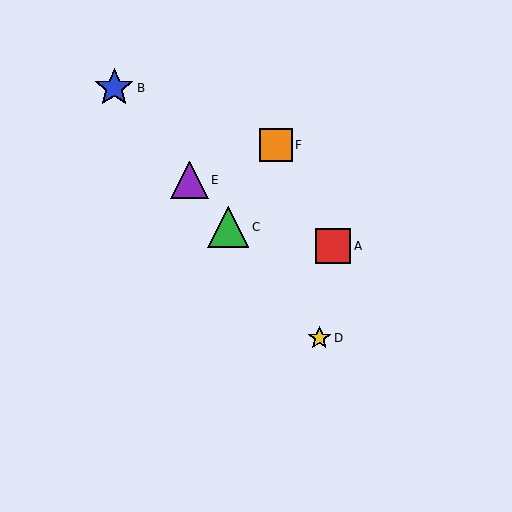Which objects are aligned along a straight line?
Objects B, C, D, E are aligned along a straight line.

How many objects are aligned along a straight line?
4 objects (B, C, D, E) are aligned along a straight line.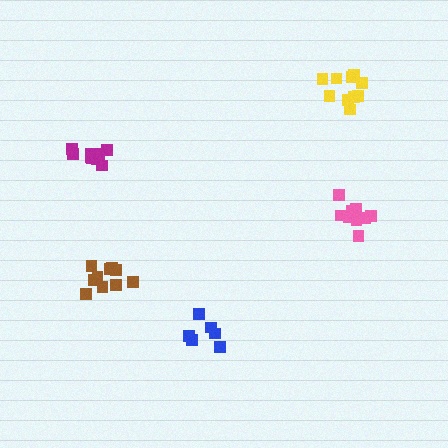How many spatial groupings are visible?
There are 5 spatial groupings.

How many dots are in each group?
Group 1: 6 dots, Group 2: 9 dots, Group 3: 9 dots, Group 4: 10 dots, Group 5: 10 dots (44 total).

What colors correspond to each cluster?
The clusters are colored: blue, pink, magenta, yellow, brown.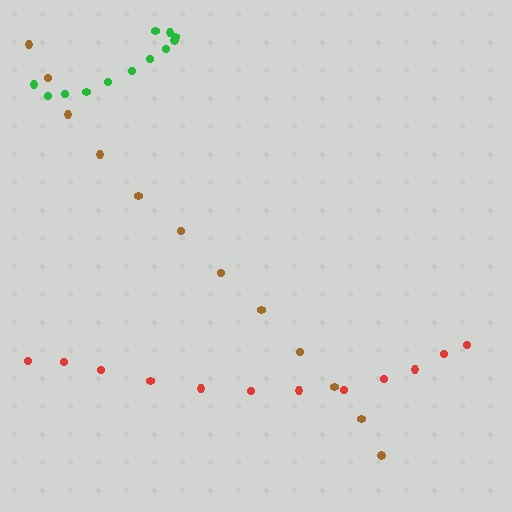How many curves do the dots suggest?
There are 3 distinct paths.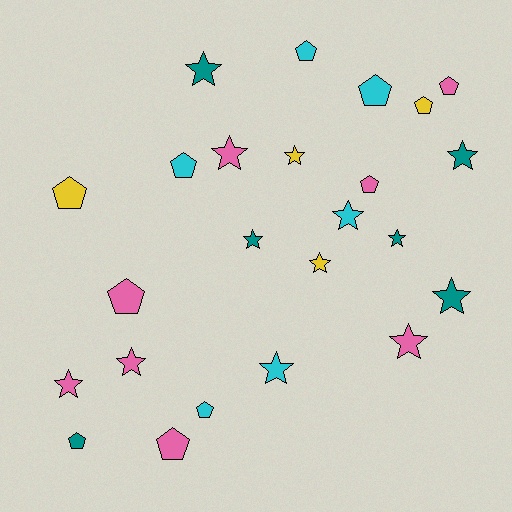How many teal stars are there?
There are 5 teal stars.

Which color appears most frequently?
Pink, with 8 objects.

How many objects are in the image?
There are 24 objects.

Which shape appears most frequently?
Star, with 13 objects.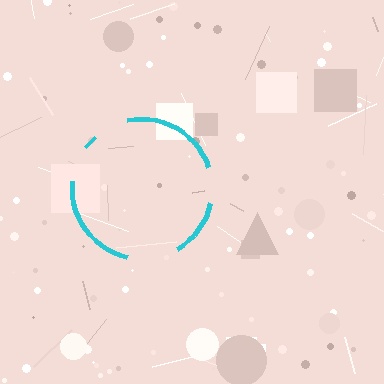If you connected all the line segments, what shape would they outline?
They would outline a circle.